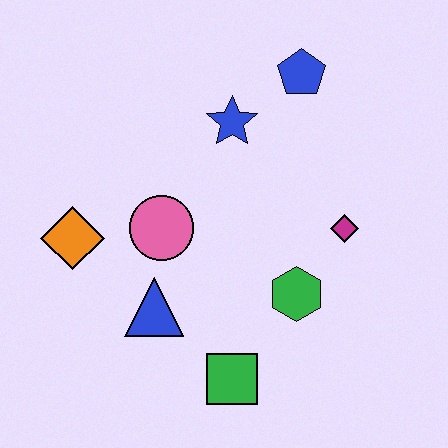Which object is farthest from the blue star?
The green square is farthest from the blue star.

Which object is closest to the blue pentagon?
The blue star is closest to the blue pentagon.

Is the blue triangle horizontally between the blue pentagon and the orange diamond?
Yes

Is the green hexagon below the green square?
No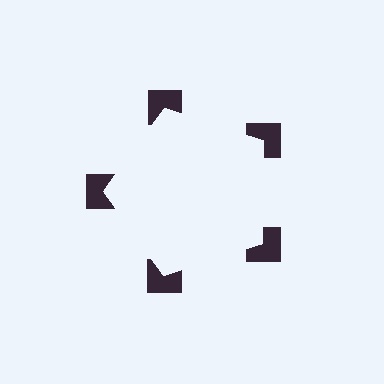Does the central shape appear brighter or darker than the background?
It typically appears slightly brighter than the background, even though no actual brightness change is drawn.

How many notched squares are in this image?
There are 5 — one at each vertex of the illusory pentagon.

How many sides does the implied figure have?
5 sides.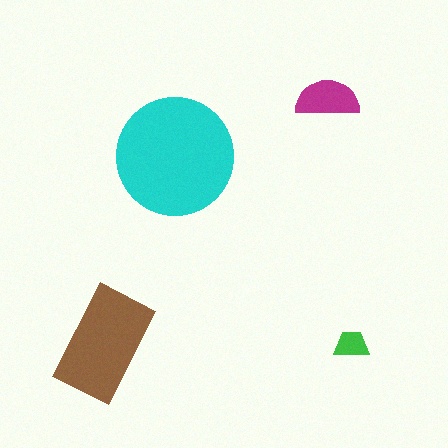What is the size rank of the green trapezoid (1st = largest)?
4th.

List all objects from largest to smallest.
The cyan circle, the brown rectangle, the magenta semicircle, the green trapezoid.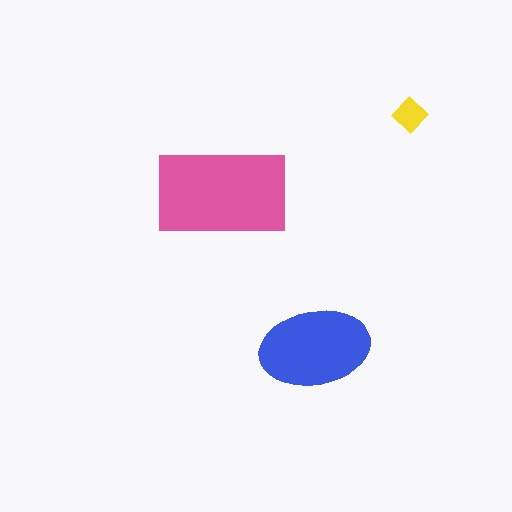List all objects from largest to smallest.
The pink rectangle, the blue ellipse, the yellow diamond.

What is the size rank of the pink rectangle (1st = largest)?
1st.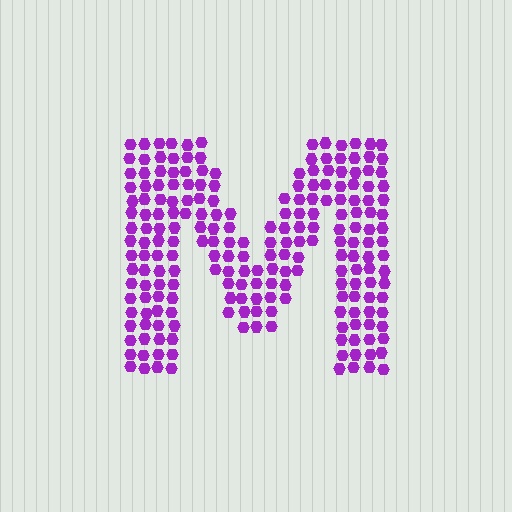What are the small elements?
The small elements are hexagons.